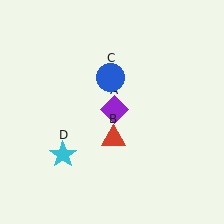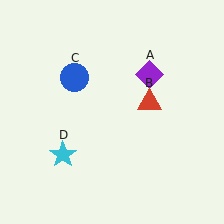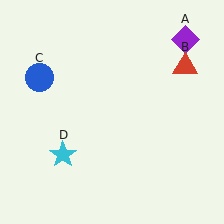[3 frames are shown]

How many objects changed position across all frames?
3 objects changed position: purple diamond (object A), red triangle (object B), blue circle (object C).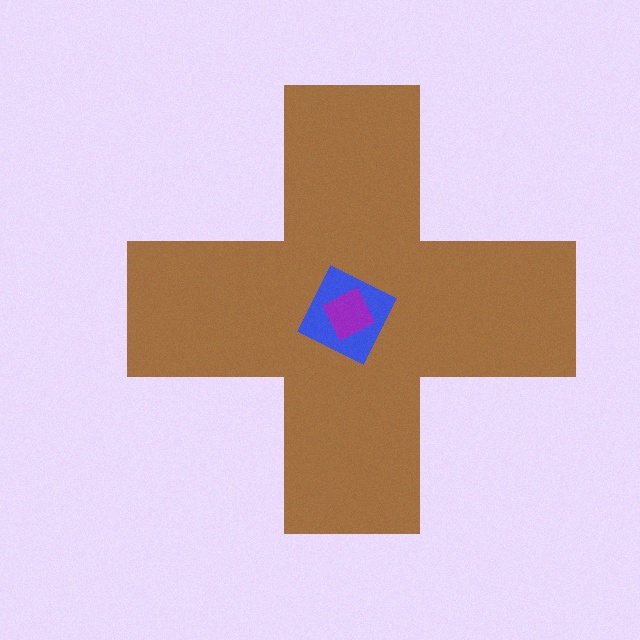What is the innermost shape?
The purple diamond.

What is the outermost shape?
The brown cross.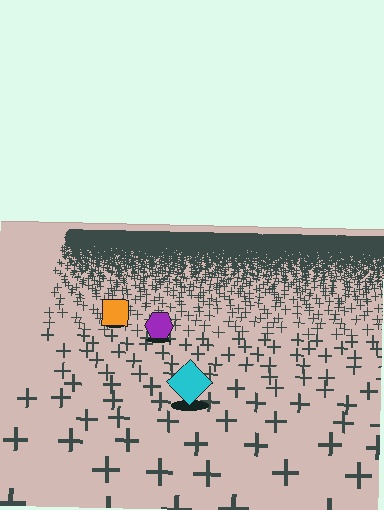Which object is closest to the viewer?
The cyan diamond is closest. The texture marks near it are larger and more spread out.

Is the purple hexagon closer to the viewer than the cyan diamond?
No. The cyan diamond is closer — you can tell from the texture gradient: the ground texture is coarser near it.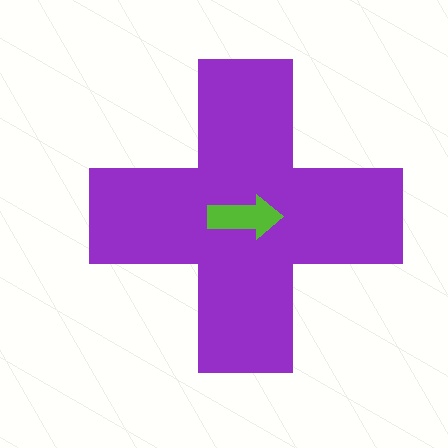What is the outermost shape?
The purple cross.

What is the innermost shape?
The lime arrow.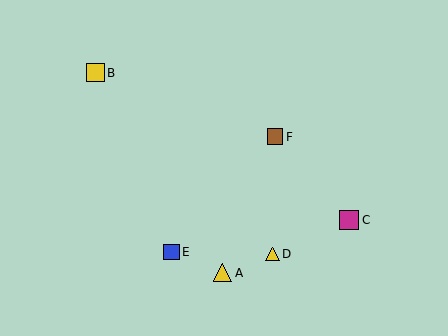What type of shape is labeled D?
Shape D is a yellow triangle.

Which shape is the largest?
The magenta square (labeled C) is the largest.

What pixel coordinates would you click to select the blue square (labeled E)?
Click at (171, 252) to select the blue square E.